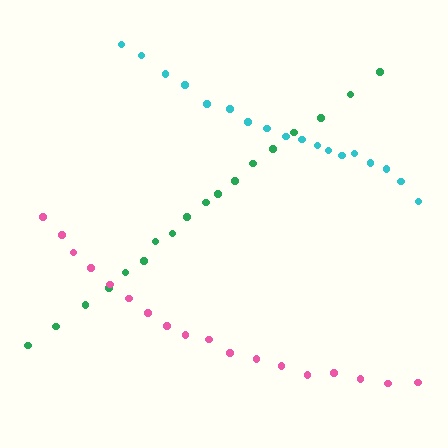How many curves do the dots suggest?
There are 3 distinct paths.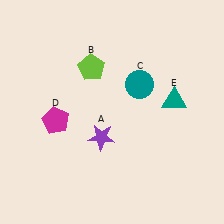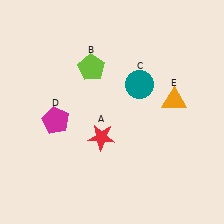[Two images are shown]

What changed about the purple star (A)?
In Image 1, A is purple. In Image 2, it changed to red.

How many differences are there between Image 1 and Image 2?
There are 2 differences between the two images.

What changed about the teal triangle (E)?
In Image 1, E is teal. In Image 2, it changed to orange.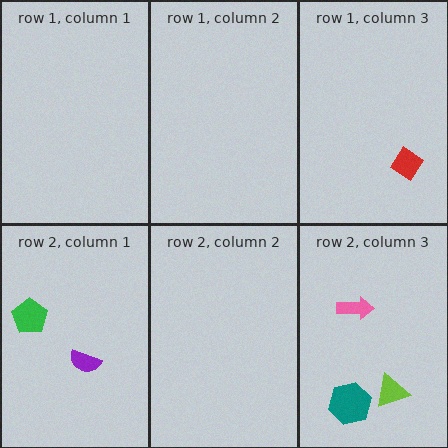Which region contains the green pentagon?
The row 2, column 1 region.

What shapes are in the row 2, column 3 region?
The lime triangle, the pink arrow, the teal hexagon.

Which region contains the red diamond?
The row 1, column 3 region.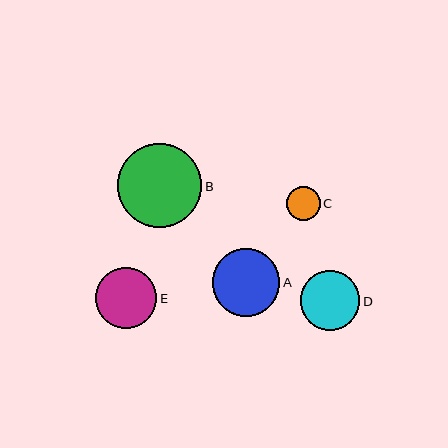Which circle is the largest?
Circle B is the largest with a size of approximately 84 pixels.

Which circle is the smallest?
Circle C is the smallest with a size of approximately 34 pixels.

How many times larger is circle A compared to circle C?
Circle A is approximately 2.0 times the size of circle C.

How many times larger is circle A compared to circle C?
Circle A is approximately 2.0 times the size of circle C.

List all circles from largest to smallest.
From largest to smallest: B, A, E, D, C.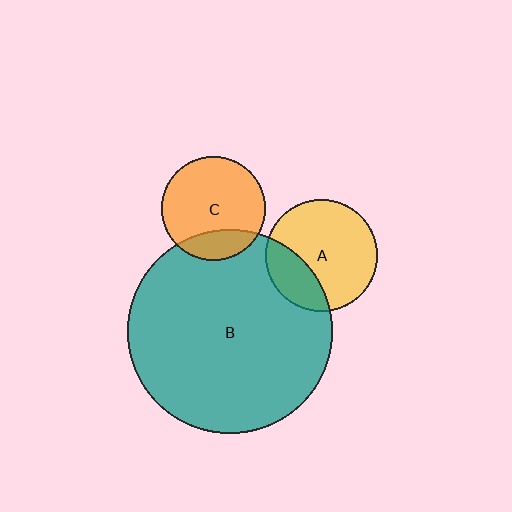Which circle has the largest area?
Circle B (teal).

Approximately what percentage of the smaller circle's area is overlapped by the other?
Approximately 20%.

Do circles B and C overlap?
Yes.